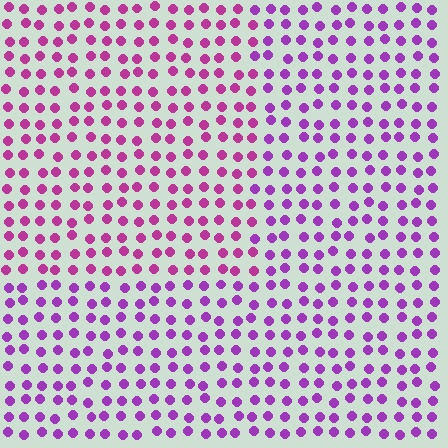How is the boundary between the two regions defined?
The boundary is defined purely by a slight shift in hue (about 28 degrees). Spacing, size, and orientation are identical on both sides.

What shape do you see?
I see a rectangle.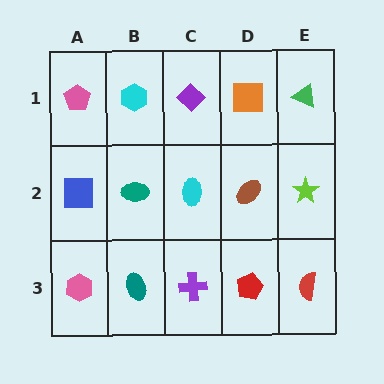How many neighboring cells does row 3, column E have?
2.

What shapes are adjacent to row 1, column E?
A lime star (row 2, column E), an orange square (row 1, column D).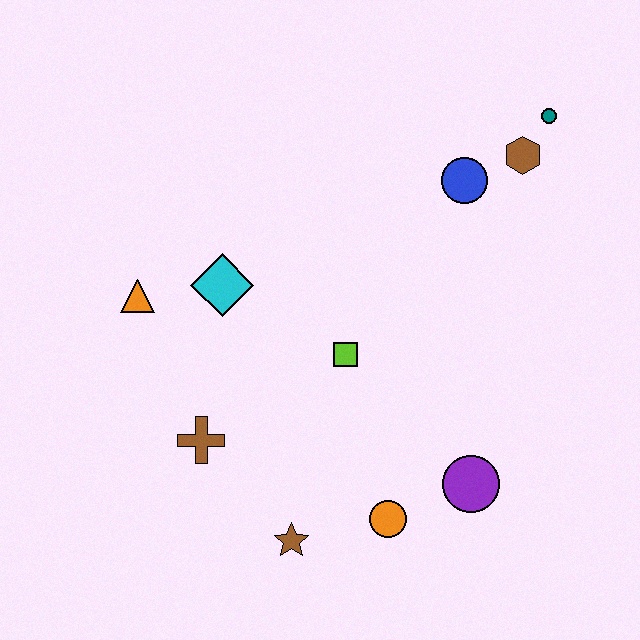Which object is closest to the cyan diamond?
The orange triangle is closest to the cyan diamond.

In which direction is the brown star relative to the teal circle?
The brown star is below the teal circle.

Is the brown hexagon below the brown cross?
No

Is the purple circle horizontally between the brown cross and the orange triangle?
No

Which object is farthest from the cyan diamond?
The teal circle is farthest from the cyan diamond.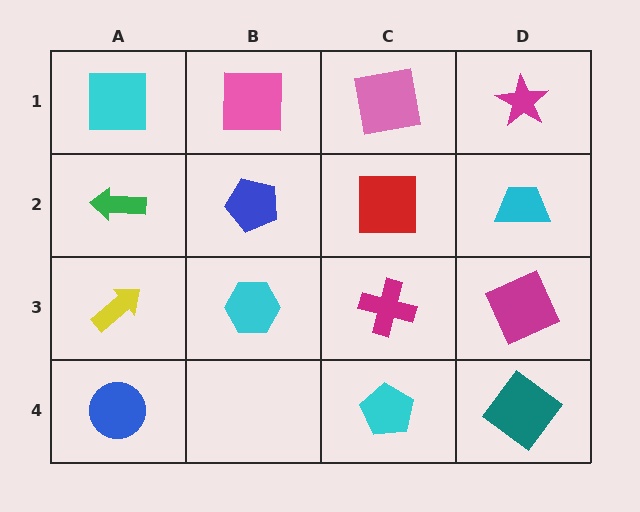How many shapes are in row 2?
4 shapes.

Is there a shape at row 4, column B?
No, that cell is empty.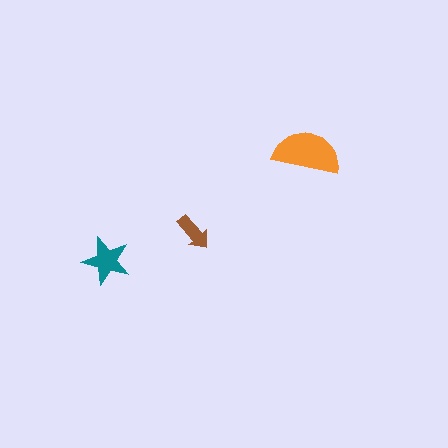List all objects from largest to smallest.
The orange semicircle, the teal star, the brown arrow.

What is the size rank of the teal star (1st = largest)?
2nd.